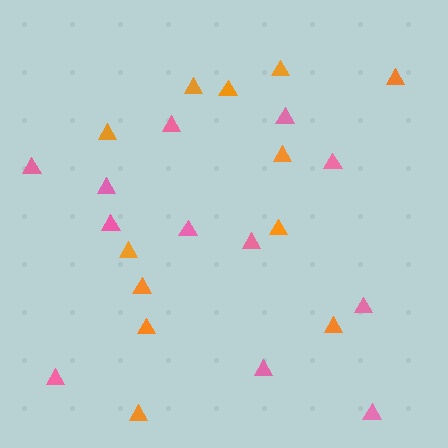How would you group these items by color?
There are 2 groups: one group of pink triangles (12) and one group of orange triangles (12).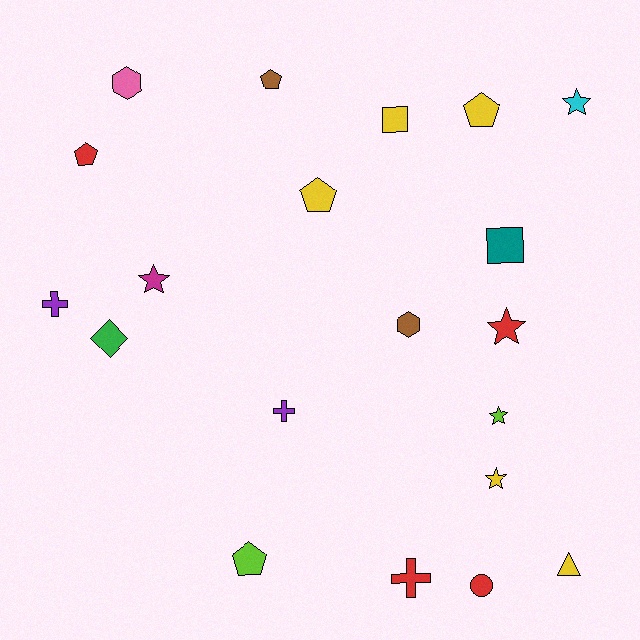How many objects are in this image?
There are 20 objects.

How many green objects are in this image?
There is 1 green object.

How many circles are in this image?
There is 1 circle.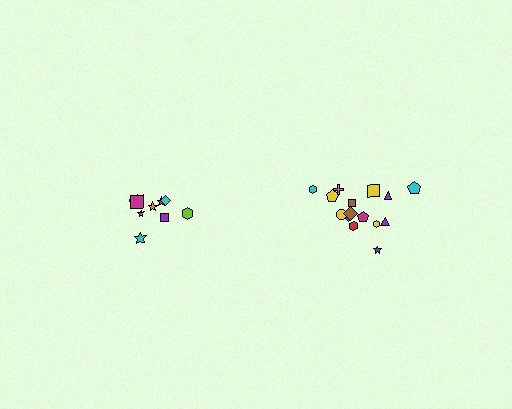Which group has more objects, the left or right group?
The right group.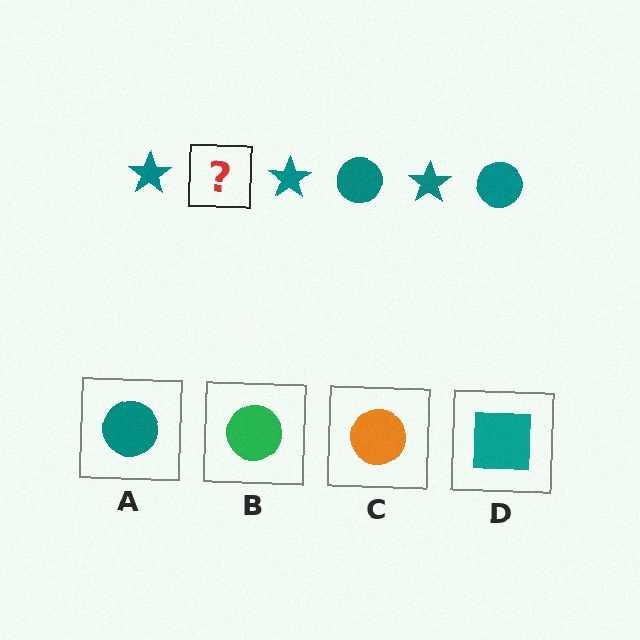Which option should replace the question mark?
Option A.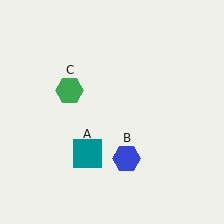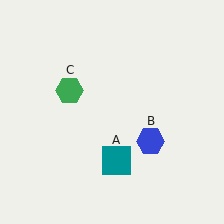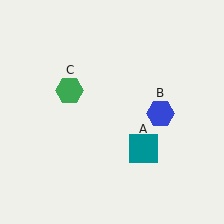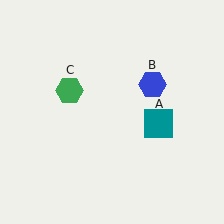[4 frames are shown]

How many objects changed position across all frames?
2 objects changed position: teal square (object A), blue hexagon (object B).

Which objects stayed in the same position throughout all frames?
Green hexagon (object C) remained stationary.